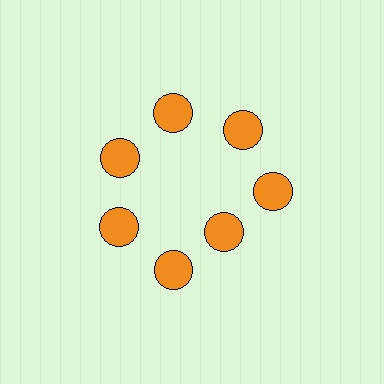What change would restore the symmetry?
The symmetry would be restored by moving it outward, back onto the ring so that all 7 circles sit at equal angles and equal distance from the center.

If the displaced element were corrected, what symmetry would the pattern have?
It would have 7-fold rotational symmetry — the pattern would map onto itself every 51 degrees.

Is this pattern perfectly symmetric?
No. The 7 orange circles are arranged in a ring, but one element near the 5 o'clock position is pulled inward toward the center, breaking the 7-fold rotational symmetry.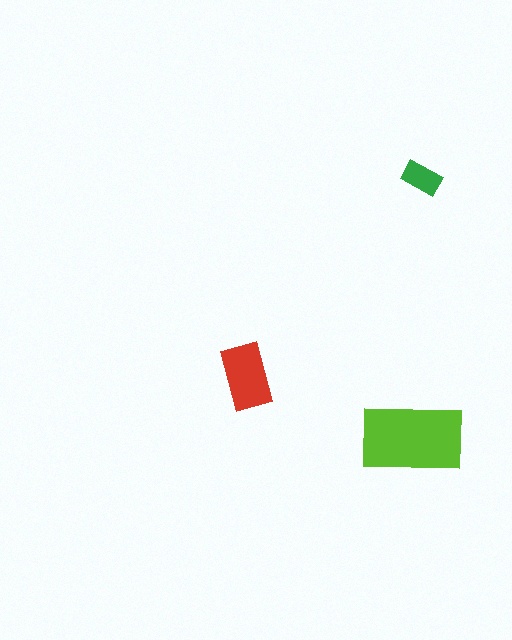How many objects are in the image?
There are 3 objects in the image.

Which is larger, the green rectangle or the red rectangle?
The red one.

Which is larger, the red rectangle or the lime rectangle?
The lime one.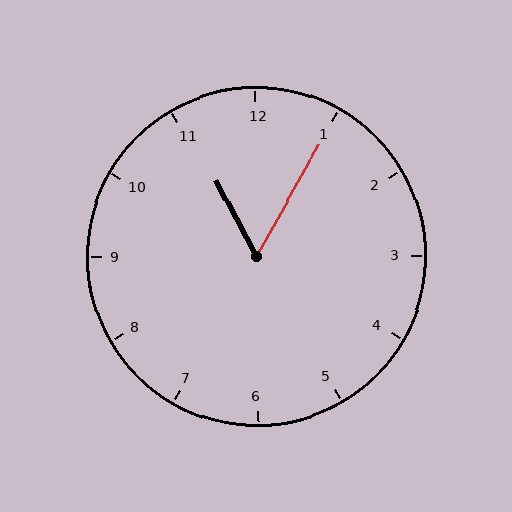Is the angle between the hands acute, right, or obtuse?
It is acute.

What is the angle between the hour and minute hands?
Approximately 58 degrees.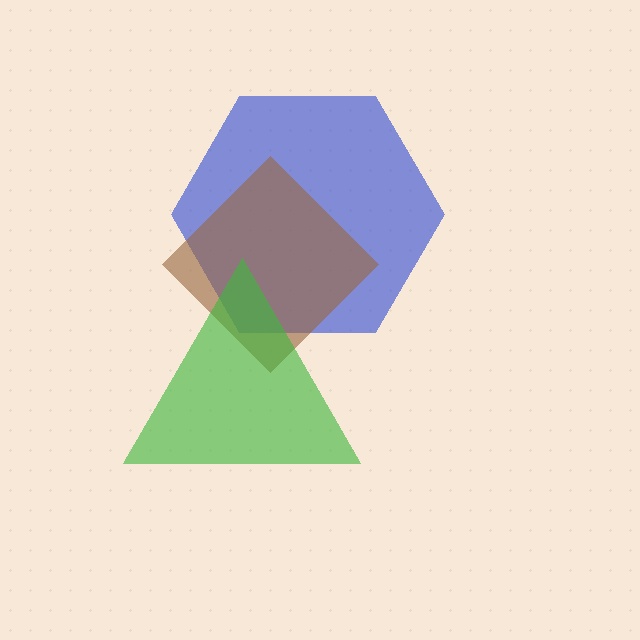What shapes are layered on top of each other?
The layered shapes are: a blue hexagon, a brown diamond, a green triangle.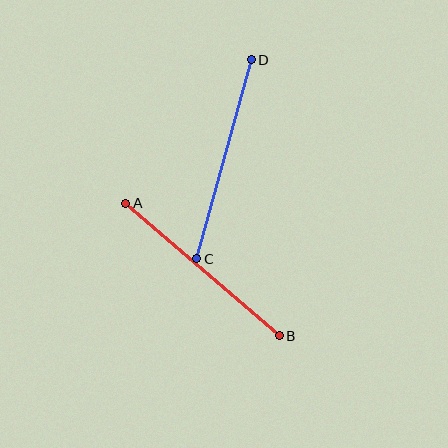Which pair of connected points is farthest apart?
Points C and D are farthest apart.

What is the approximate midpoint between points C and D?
The midpoint is at approximately (224, 159) pixels.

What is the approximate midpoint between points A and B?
The midpoint is at approximately (203, 269) pixels.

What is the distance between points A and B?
The distance is approximately 203 pixels.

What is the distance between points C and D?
The distance is approximately 206 pixels.